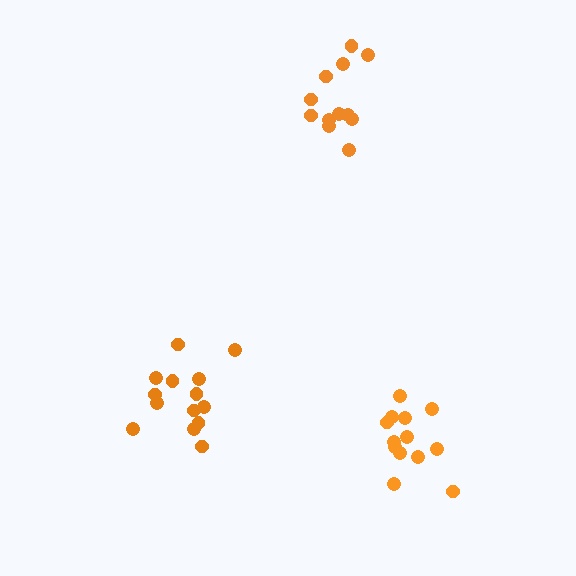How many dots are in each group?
Group 1: 12 dots, Group 2: 14 dots, Group 3: 13 dots (39 total).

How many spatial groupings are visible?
There are 3 spatial groupings.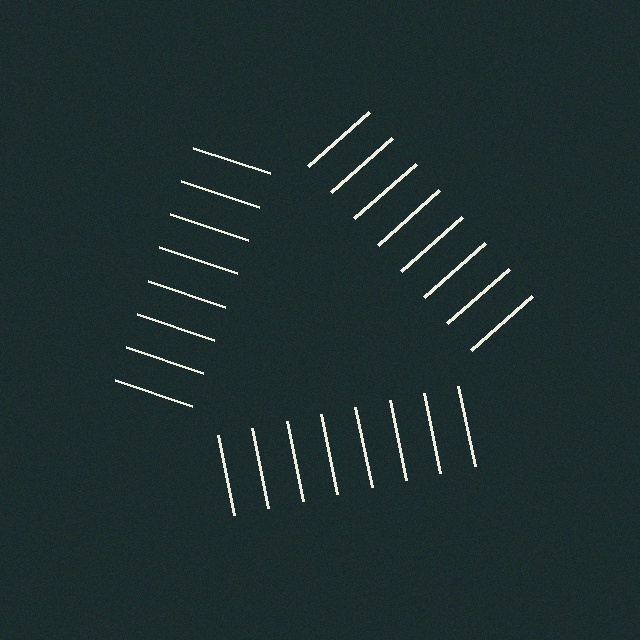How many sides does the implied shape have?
3 sides — the line-ends trace a triangle.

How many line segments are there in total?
24 — 8 along each of the 3 edges.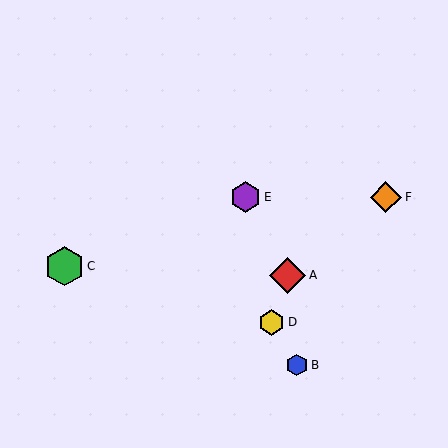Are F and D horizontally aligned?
No, F is at y≈197 and D is at y≈322.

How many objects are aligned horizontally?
2 objects (E, F) are aligned horizontally.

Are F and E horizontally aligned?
Yes, both are at y≈197.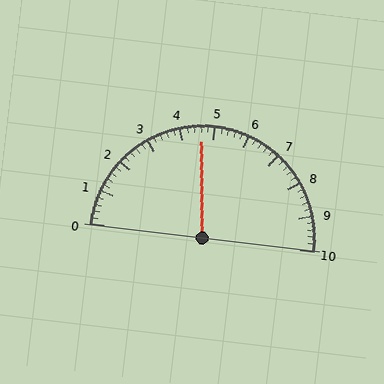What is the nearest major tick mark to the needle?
The nearest major tick mark is 5.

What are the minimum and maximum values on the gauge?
The gauge ranges from 0 to 10.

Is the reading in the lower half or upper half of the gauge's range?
The reading is in the lower half of the range (0 to 10).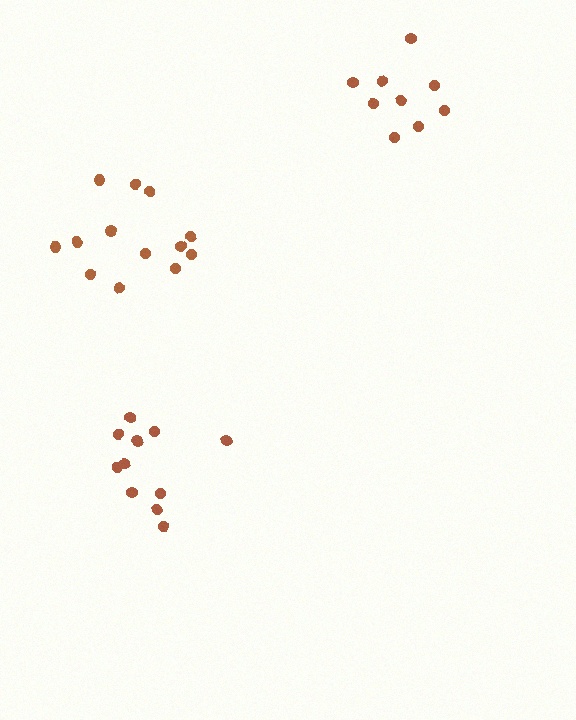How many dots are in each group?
Group 1: 11 dots, Group 2: 13 dots, Group 3: 9 dots (33 total).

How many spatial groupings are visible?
There are 3 spatial groupings.